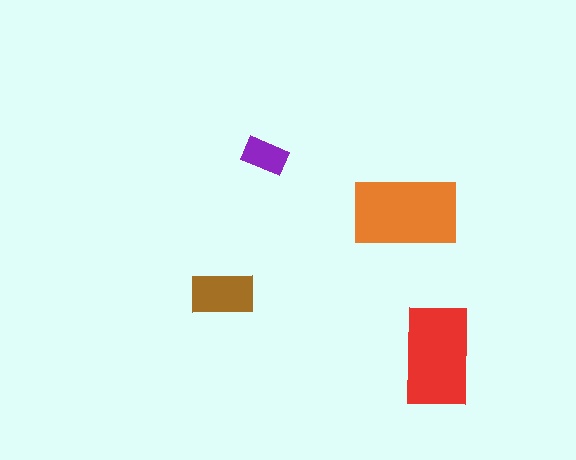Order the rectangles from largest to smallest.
the orange one, the red one, the brown one, the purple one.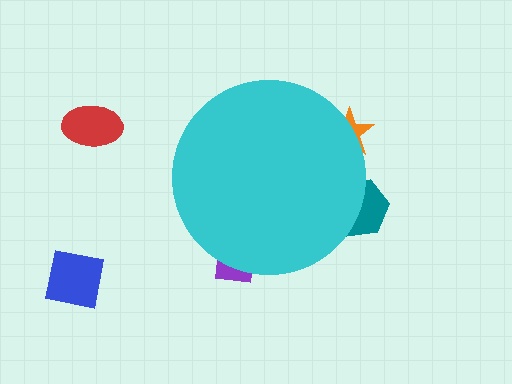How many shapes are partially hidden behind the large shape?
3 shapes are partially hidden.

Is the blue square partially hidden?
No, the blue square is fully visible.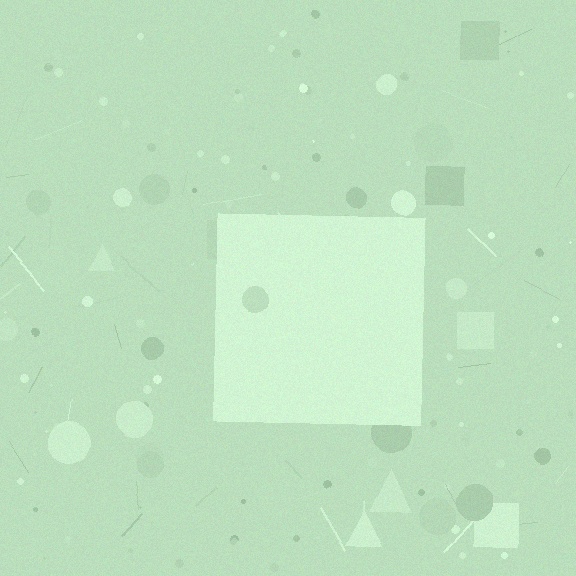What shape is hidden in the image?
A square is hidden in the image.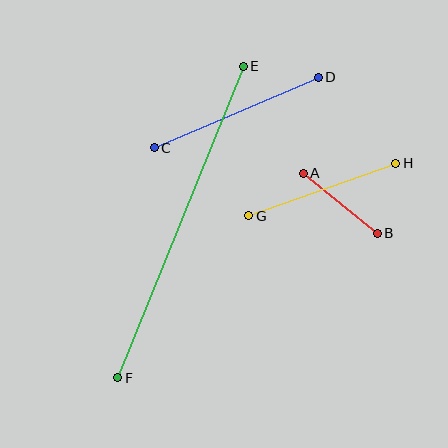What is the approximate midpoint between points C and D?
The midpoint is at approximately (236, 113) pixels.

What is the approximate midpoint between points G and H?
The midpoint is at approximately (322, 189) pixels.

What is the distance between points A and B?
The distance is approximately 96 pixels.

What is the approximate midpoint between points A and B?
The midpoint is at approximately (340, 203) pixels.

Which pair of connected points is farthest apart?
Points E and F are farthest apart.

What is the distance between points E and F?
The distance is approximately 336 pixels.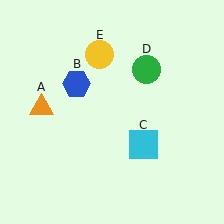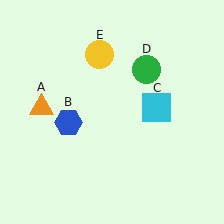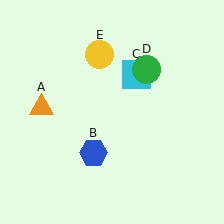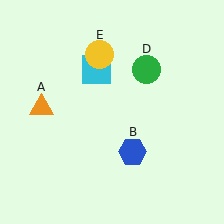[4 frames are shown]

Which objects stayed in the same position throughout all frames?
Orange triangle (object A) and green circle (object D) and yellow circle (object E) remained stationary.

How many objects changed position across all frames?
2 objects changed position: blue hexagon (object B), cyan square (object C).